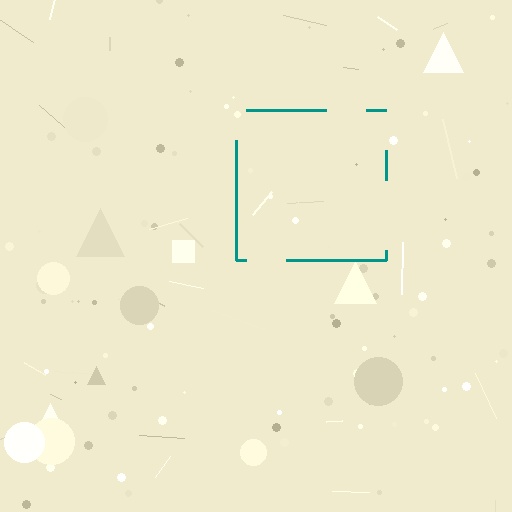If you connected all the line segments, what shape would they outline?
They would outline a square.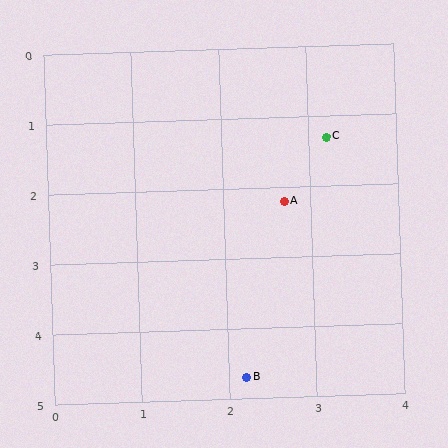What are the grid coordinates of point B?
Point B is at approximately (2.2, 4.7).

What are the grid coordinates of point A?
Point A is at approximately (2.7, 2.2).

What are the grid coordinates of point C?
Point C is at approximately (3.2, 1.3).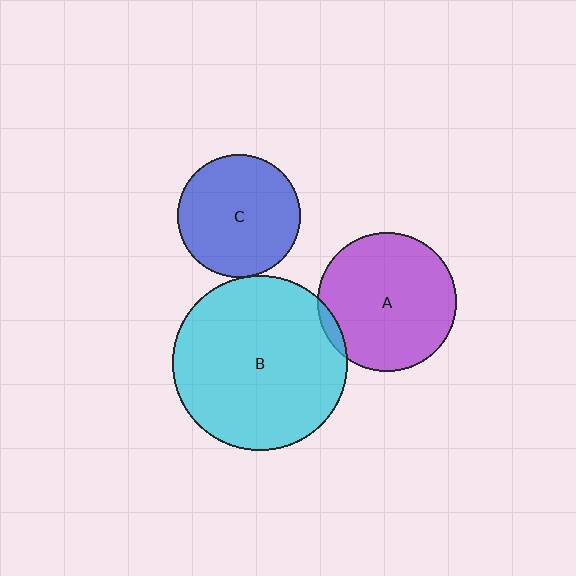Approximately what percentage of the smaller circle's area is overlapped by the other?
Approximately 5%.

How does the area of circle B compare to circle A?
Approximately 1.6 times.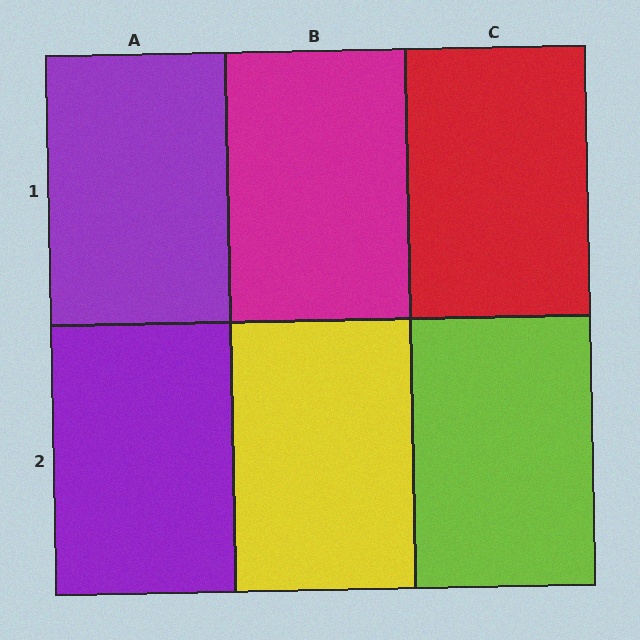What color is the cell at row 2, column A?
Purple.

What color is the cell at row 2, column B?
Yellow.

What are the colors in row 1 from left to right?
Purple, magenta, red.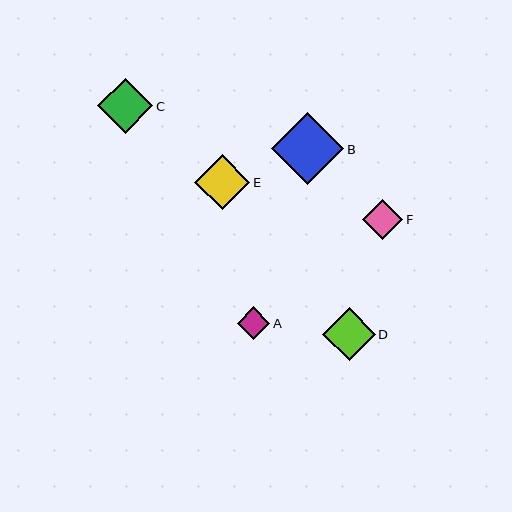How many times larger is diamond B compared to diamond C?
Diamond B is approximately 1.3 times the size of diamond C.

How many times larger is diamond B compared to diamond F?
Diamond B is approximately 1.8 times the size of diamond F.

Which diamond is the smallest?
Diamond A is the smallest with a size of approximately 32 pixels.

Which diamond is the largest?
Diamond B is the largest with a size of approximately 72 pixels.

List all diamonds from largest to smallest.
From largest to smallest: B, C, E, D, F, A.